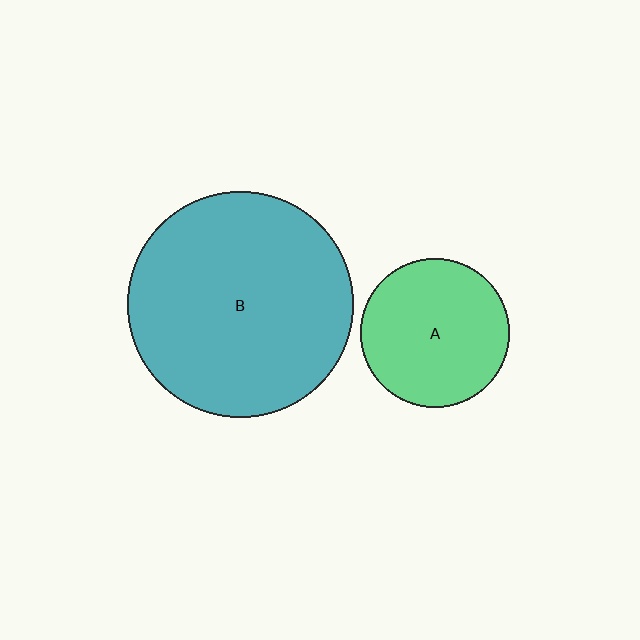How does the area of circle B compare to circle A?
Approximately 2.3 times.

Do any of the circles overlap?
No, none of the circles overlap.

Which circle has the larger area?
Circle B (teal).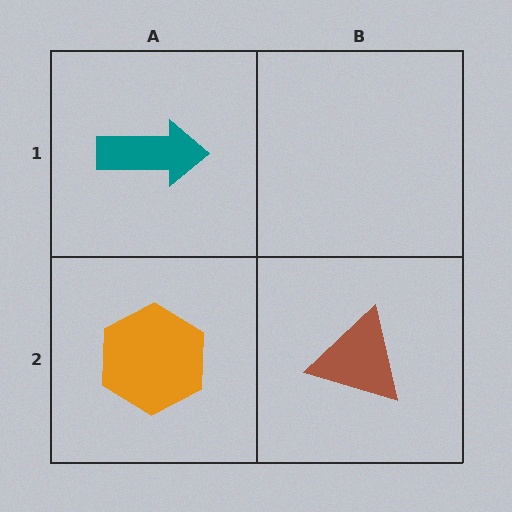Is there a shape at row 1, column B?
No, that cell is empty.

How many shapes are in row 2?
2 shapes.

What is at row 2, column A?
An orange hexagon.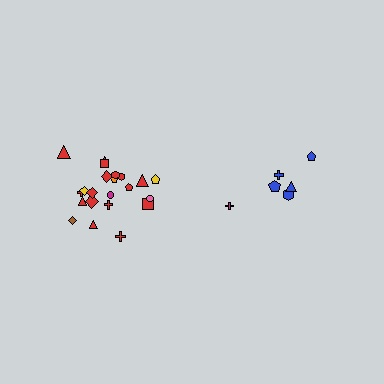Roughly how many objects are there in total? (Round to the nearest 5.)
Roughly 30 objects in total.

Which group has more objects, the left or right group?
The left group.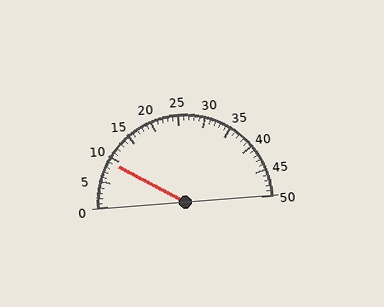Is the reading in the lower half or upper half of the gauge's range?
The reading is in the lower half of the range (0 to 50).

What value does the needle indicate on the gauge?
The needle indicates approximately 9.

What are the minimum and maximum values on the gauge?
The gauge ranges from 0 to 50.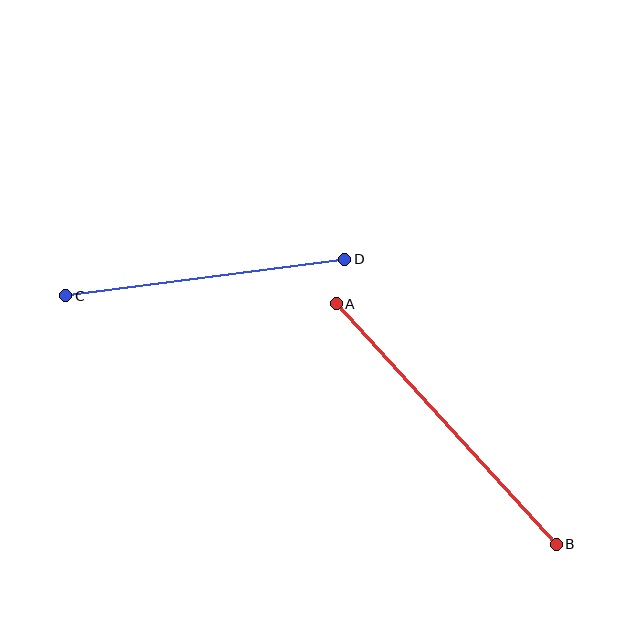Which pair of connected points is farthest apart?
Points A and B are farthest apart.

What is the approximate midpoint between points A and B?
The midpoint is at approximately (446, 424) pixels.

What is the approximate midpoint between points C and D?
The midpoint is at approximately (205, 278) pixels.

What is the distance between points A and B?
The distance is approximately 326 pixels.